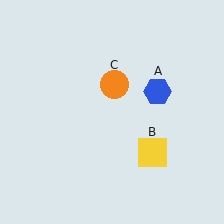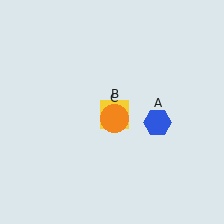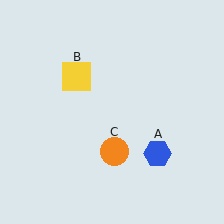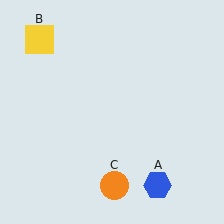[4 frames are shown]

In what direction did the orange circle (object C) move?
The orange circle (object C) moved down.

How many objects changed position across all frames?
3 objects changed position: blue hexagon (object A), yellow square (object B), orange circle (object C).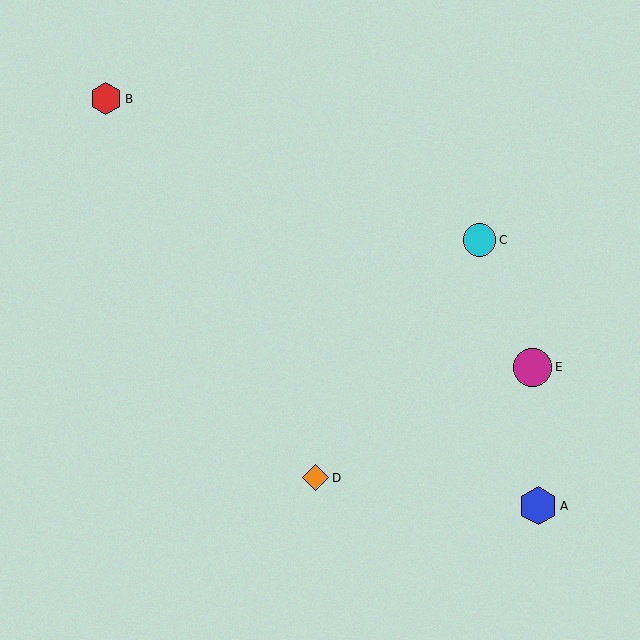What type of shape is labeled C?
Shape C is a cyan circle.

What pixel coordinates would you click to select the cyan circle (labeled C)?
Click at (479, 240) to select the cyan circle C.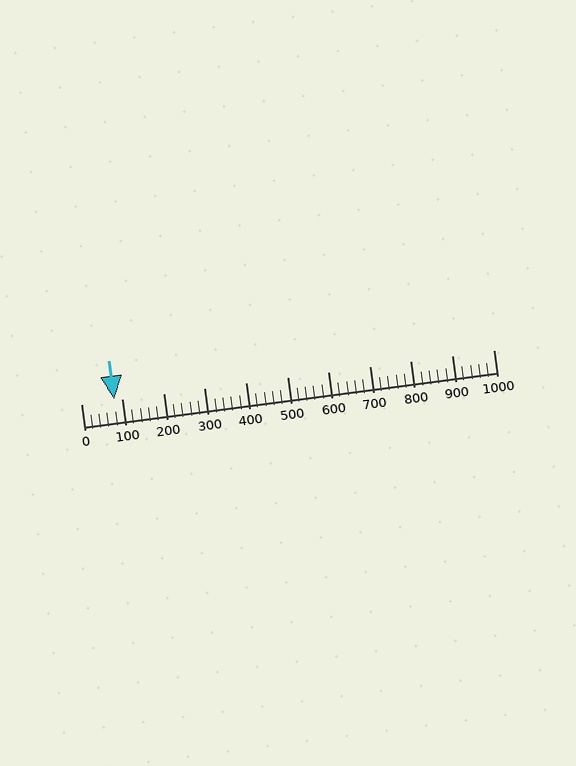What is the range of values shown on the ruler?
The ruler shows values from 0 to 1000.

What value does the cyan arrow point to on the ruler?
The cyan arrow points to approximately 80.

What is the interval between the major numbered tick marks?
The major tick marks are spaced 100 units apart.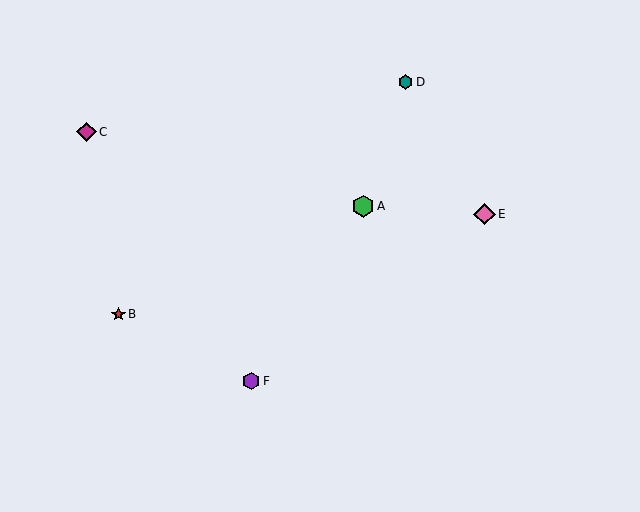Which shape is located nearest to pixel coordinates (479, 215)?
The pink diamond (labeled E) at (484, 214) is nearest to that location.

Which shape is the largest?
The green hexagon (labeled A) is the largest.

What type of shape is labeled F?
Shape F is a purple hexagon.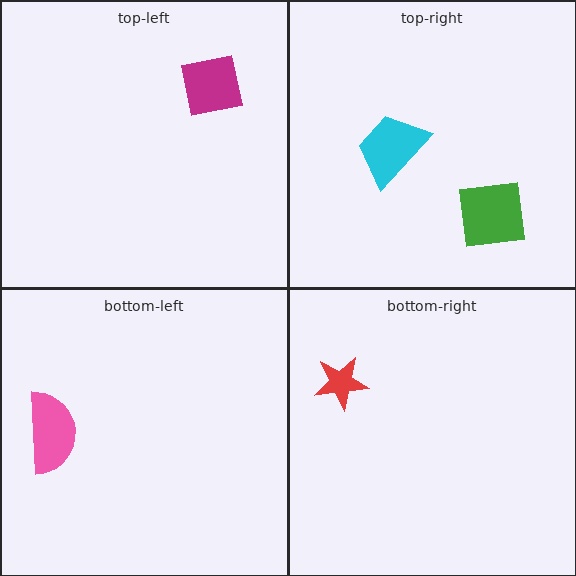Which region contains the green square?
The top-right region.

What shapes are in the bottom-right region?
The red star.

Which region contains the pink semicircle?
The bottom-left region.